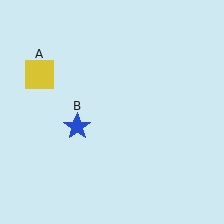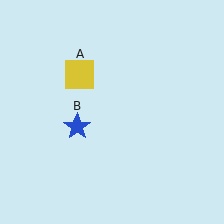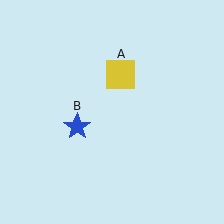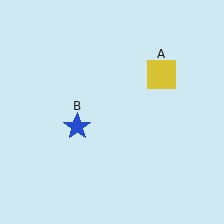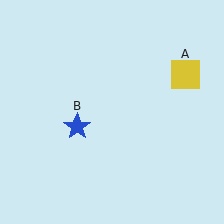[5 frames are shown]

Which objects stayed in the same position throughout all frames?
Blue star (object B) remained stationary.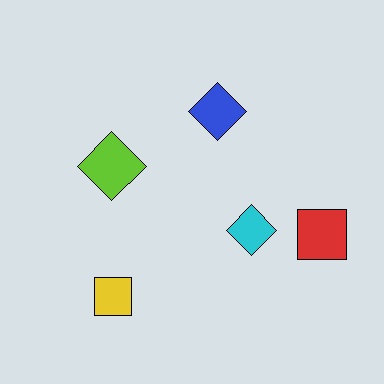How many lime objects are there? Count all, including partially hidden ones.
There is 1 lime object.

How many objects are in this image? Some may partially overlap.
There are 5 objects.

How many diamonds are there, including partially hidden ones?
There are 3 diamonds.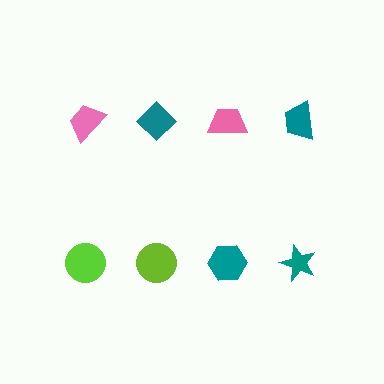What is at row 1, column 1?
A pink trapezoid.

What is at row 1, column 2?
A teal diamond.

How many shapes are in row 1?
4 shapes.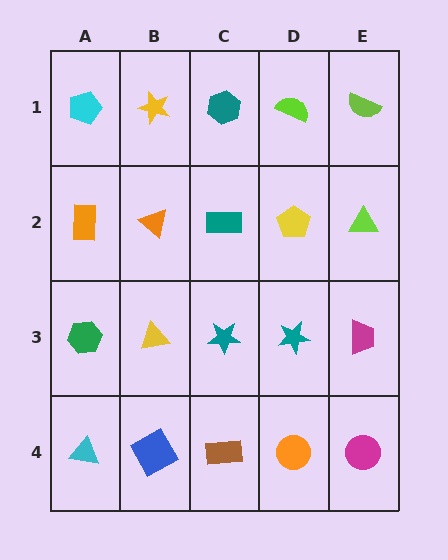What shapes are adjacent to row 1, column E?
A lime triangle (row 2, column E), a lime semicircle (row 1, column D).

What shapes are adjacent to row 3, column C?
A teal rectangle (row 2, column C), a brown rectangle (row 4, column C), a yellow triangle (row 3, column B), a teal star (row 3, column D).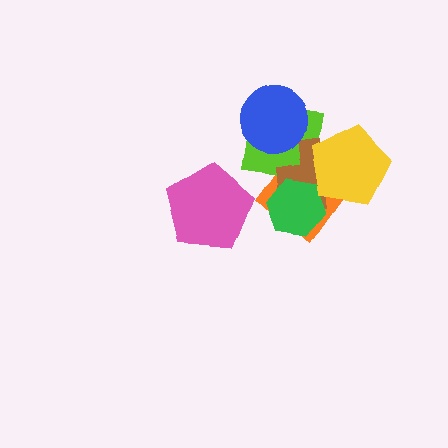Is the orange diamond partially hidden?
Yes, it is partially covered by another shape.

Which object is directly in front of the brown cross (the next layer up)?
The green hexagon is directly in front of the brown cross.